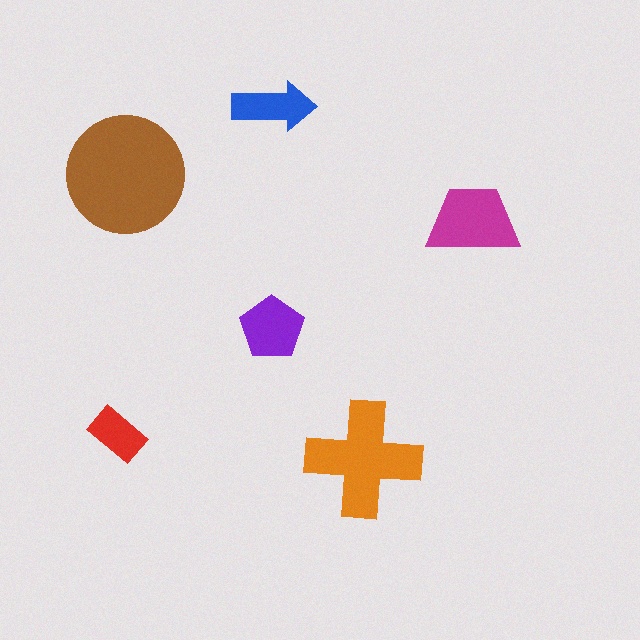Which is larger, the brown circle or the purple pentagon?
The brown circle.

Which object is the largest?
The brown circle.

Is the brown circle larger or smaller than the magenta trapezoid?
Larger.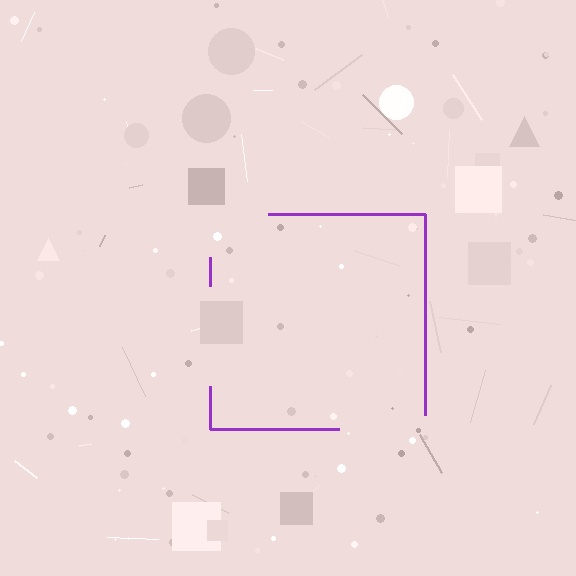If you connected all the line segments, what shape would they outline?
They would outline a square.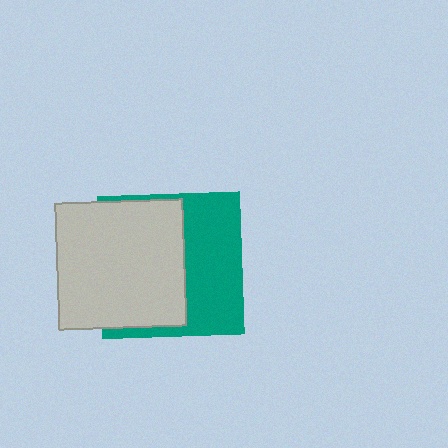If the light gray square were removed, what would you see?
You would see the complete teal square.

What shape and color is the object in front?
The object in front is a light gray square.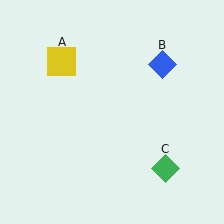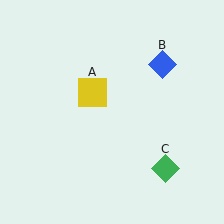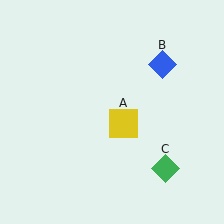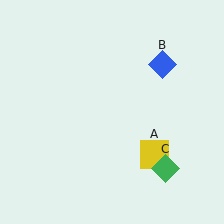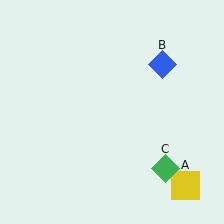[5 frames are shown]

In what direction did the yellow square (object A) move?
The yellow square (object A) moved down and to the right.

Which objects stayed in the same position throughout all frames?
Blue diamond (object B) and green diamond (object C) remained stationary.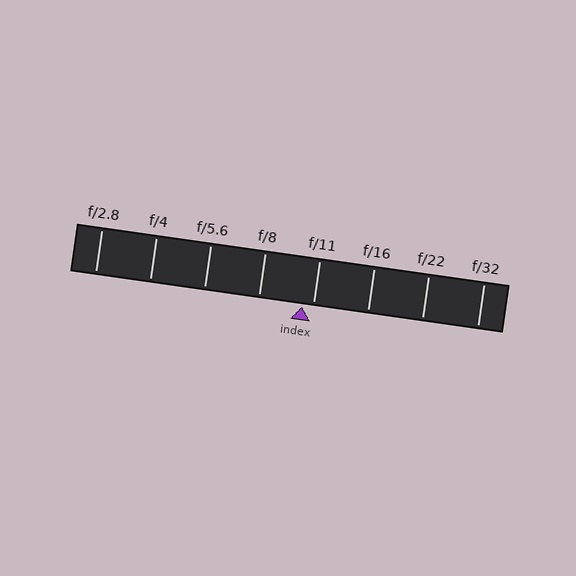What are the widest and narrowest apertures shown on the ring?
The widest aperture shown is f/2.8 and the narrowest is f/32.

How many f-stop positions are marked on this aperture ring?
There are 8 f-stop positions marked.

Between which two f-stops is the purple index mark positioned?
The index mark is between f/8 and f/11.